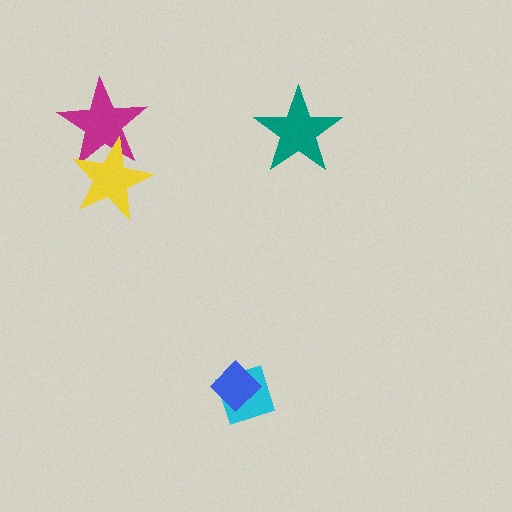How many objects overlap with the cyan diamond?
1 object overlaps with the cyan diamond.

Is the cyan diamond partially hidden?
Yes, it is partially covered by another shape.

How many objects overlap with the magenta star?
1 object overlaps with the magenta star.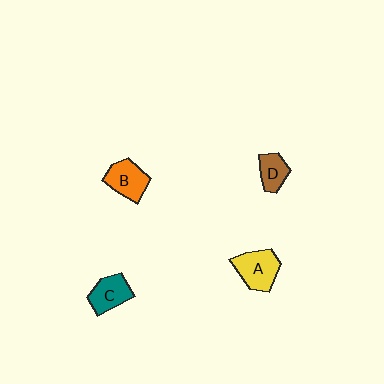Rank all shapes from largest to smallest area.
From largest to smallest: A (yellow), B (orange), C (teal), D (brown).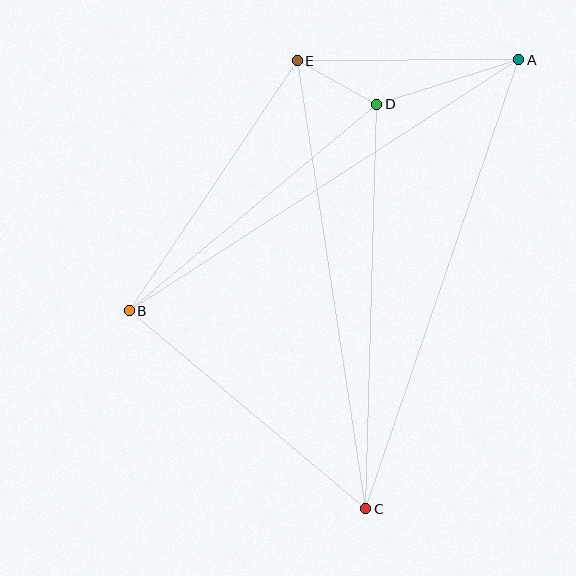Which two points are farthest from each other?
Points A and C are farthest from each other.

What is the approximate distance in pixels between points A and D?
The distance between A and D is approximately 149 pixels.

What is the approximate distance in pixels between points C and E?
The distance between C and E is approximately 453 pixels.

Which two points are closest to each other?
Points D and E are closest to each other.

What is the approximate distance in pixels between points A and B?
The distance between A and B is approximately 463 pixels.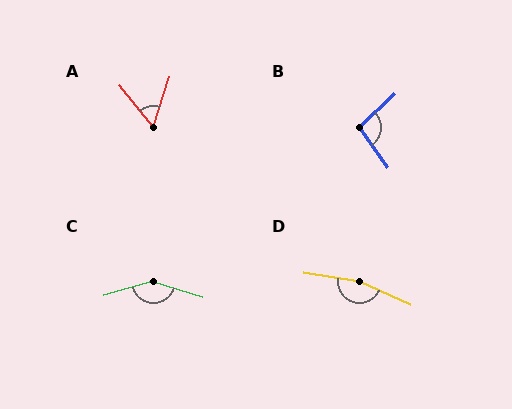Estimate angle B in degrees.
Approximately 98 degrees.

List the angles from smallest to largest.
A (57°), B (98°), C (147°), D (165°).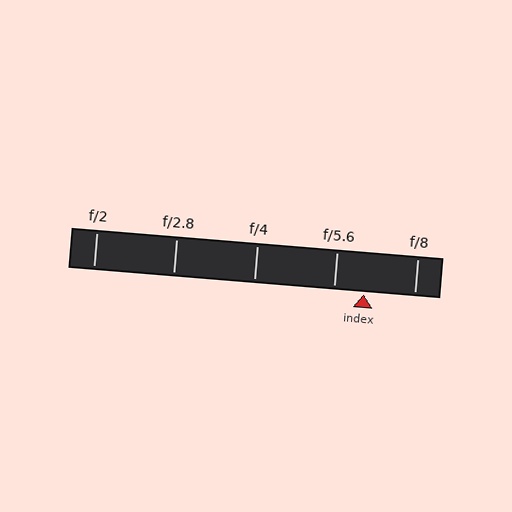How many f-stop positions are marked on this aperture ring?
There are 5 f-stop positions marked.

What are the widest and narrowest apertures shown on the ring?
The widest aperture shown is f/2 and the narrowest is f/8.